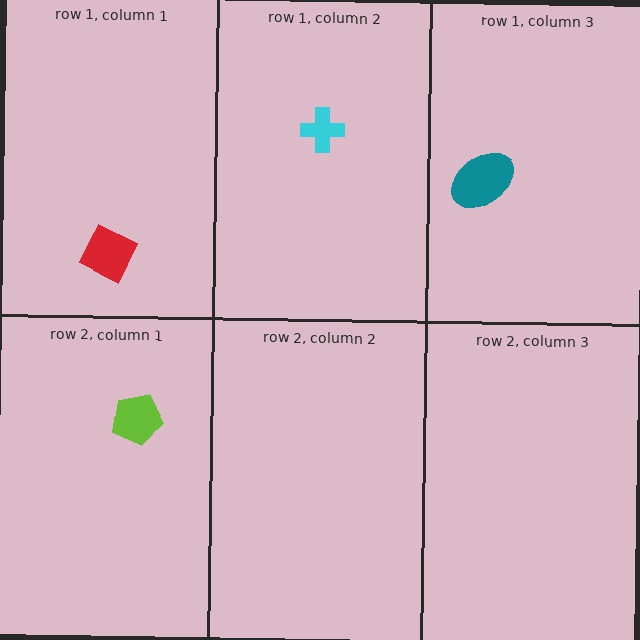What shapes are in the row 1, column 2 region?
The cyan cross.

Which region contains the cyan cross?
The row 1, column 2 region.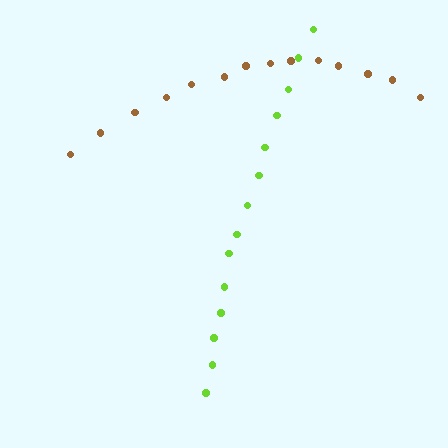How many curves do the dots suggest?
There are 2 distinct paths.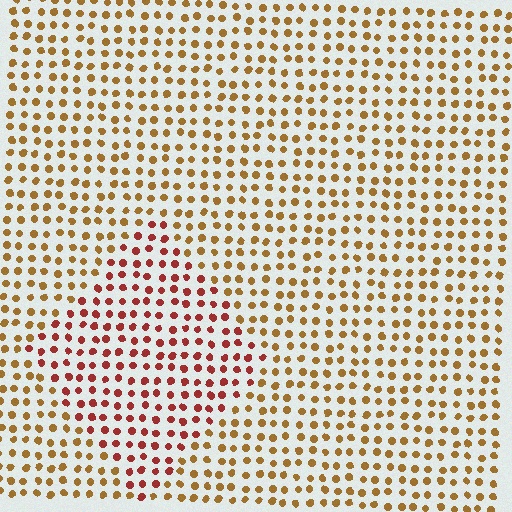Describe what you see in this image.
The image is filled with small brown elements in a uniform arrangement. A diamond-shaped region is visible where the elements are tinted to a slightly different hue, forming a subtle color boundary.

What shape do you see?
I see a diamond.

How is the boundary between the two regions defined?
The boundary is defined purely by a slight shift in hue (about 37 degrees). Spacing, size, and orientation are identical on both sides.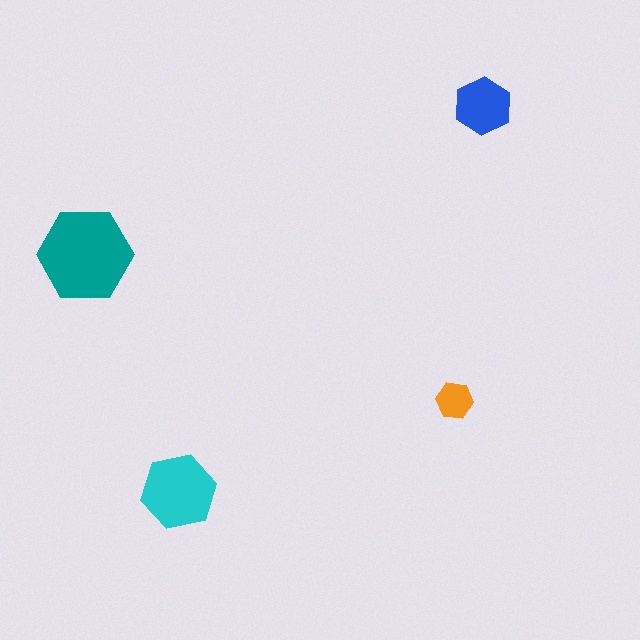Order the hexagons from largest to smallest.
the teal one, the cyan one, the blue one, the orange one.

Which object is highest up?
The blue hexagon is topmost.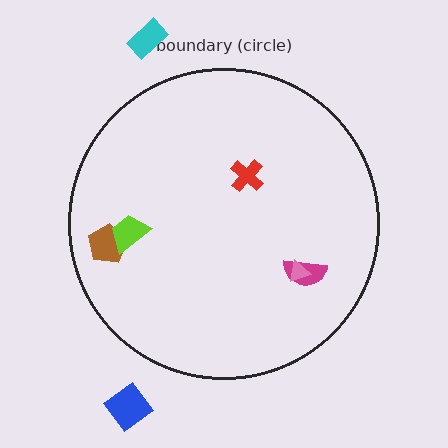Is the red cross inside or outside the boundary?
Inside.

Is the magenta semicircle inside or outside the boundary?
Inside.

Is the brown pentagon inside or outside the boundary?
Inside.